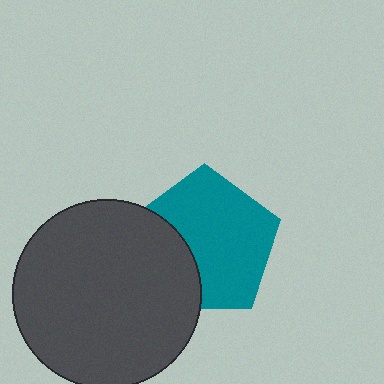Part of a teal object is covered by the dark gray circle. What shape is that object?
It is a pentagon.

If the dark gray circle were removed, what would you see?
You would see the complete teal pentagon.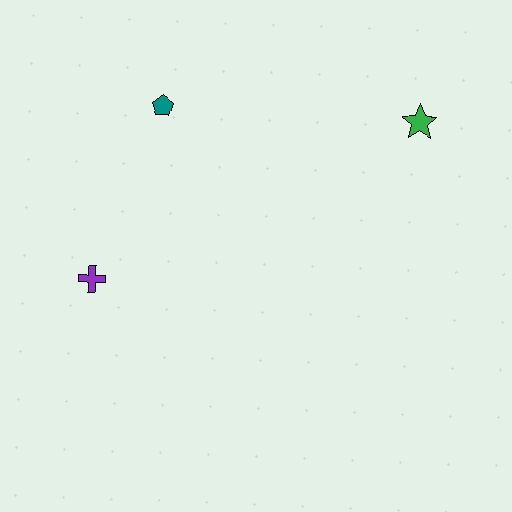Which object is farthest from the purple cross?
The green star is farthest from the purple cross.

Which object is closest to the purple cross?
The teal pentagon is closest to the purple cross.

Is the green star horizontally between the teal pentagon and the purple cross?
No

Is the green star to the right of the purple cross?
Yes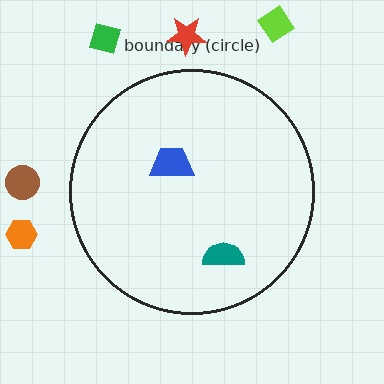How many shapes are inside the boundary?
2 inside, 5 outside.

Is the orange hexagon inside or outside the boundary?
Outside.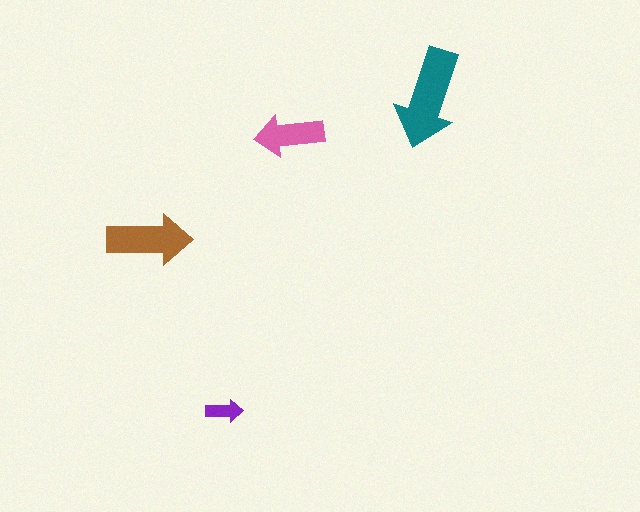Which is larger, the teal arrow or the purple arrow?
The teal one.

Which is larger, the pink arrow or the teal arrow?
The teal one.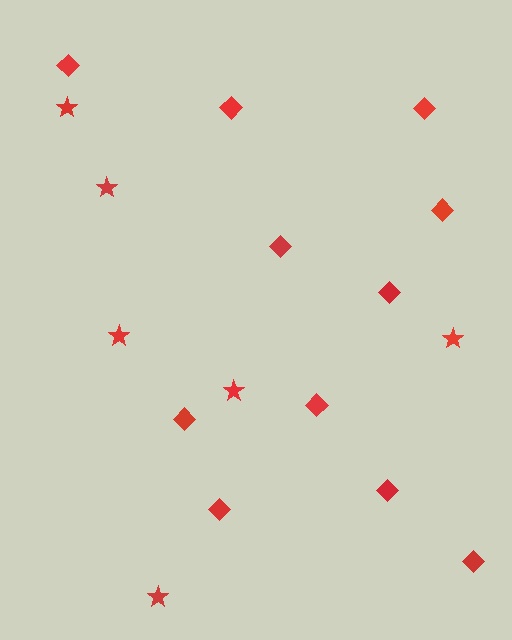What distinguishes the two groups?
There are 2 groups: one group of diamonds (11) and one group of stars (6).